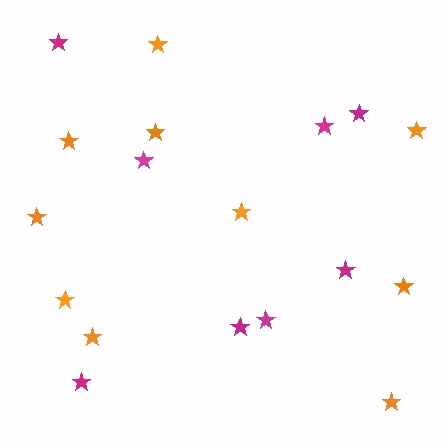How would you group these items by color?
There are 2 groups: one group of orange stars (10) and one group of magenta stars (8).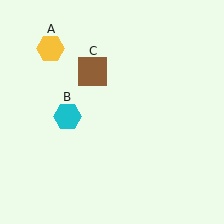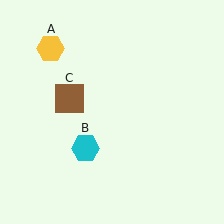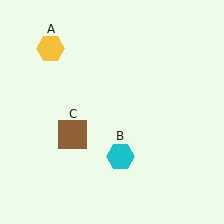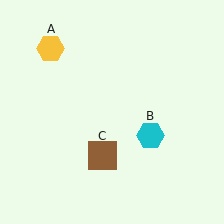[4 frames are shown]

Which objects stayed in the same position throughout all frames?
Yellow hexagon (object A) remained stationary.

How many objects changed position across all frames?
2 objects changed position: cyan hexagon (object B), brown square (object C).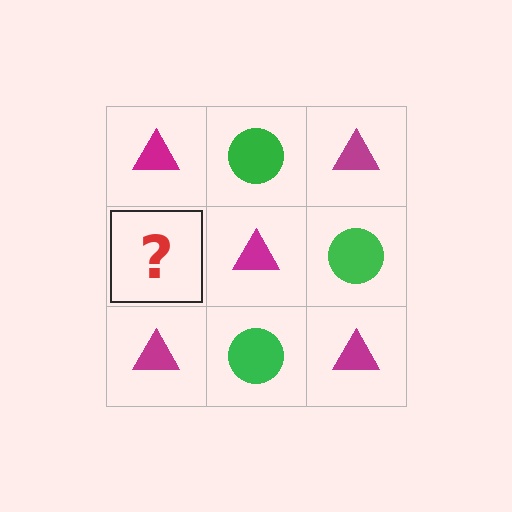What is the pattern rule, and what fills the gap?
The rule is that it alternates magenta triangle and green circle in a checkerboard pattern. The gap should be filled with a green circle.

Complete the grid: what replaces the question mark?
The question mark should be replaced with a green circle.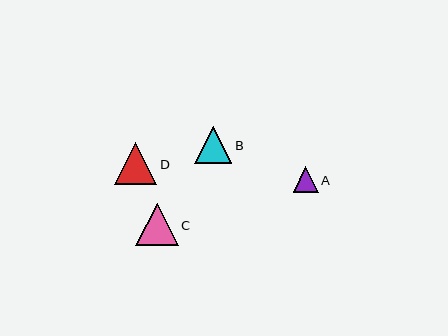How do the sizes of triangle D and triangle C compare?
Triangle D and triangle C are approximately the same size.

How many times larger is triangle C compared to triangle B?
Triangle C is approximately 1.1 times the size of triangle B.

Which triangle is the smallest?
Triangle A is the smallest with a size of approximately 25 pixels.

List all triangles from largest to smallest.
From largest to smallest: D, C, B, A.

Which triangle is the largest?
Triangle D is the largest with a size of approximately 43 pixels.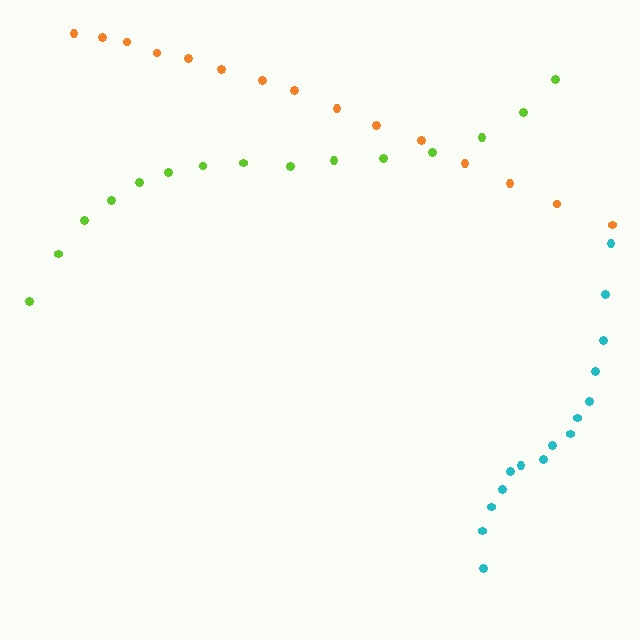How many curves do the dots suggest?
There are 3 distinct paths.